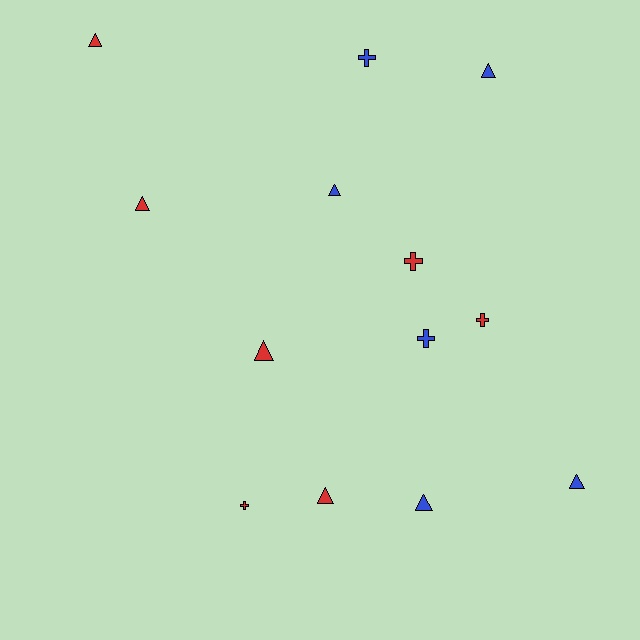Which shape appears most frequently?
Triangle, with 8 objects.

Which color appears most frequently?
Red, with 7 objects.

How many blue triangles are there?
There are 4 blue triangles.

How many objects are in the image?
There are 13 objects.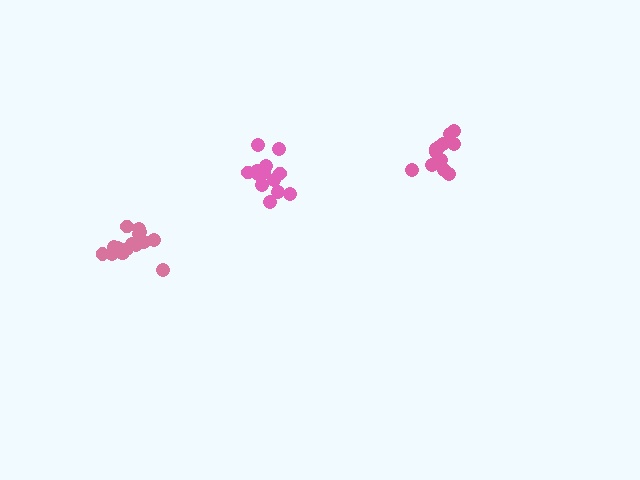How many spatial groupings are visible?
There are 3 spatial groupings.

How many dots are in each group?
Group 1: 17 dots, Group 2: 12 dots, Group 3: 13 dots (42 total).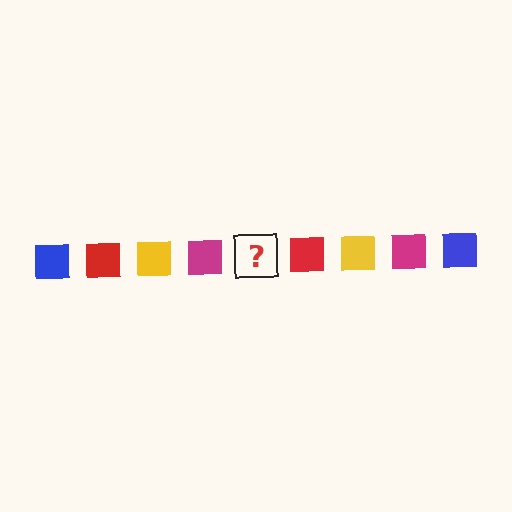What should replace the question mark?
The question mark should be replaced with a blue square.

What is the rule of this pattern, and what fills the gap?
The rule is that the pattern cycles through blue, red, yellow, magenta squares. The gap should be filled with a blue square.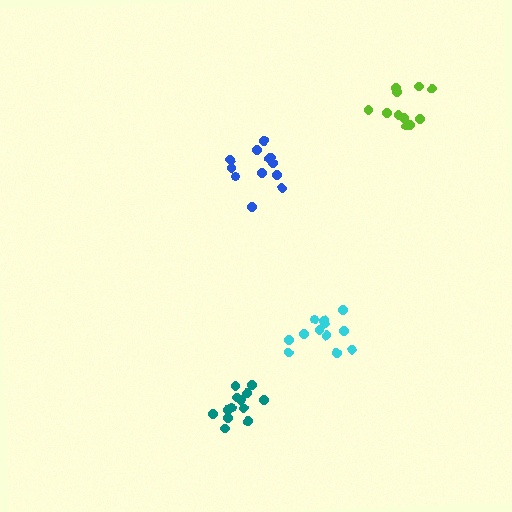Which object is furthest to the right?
The lime cluster is rightmost.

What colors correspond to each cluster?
The clusters are colored: cyan, blue, teal, lime.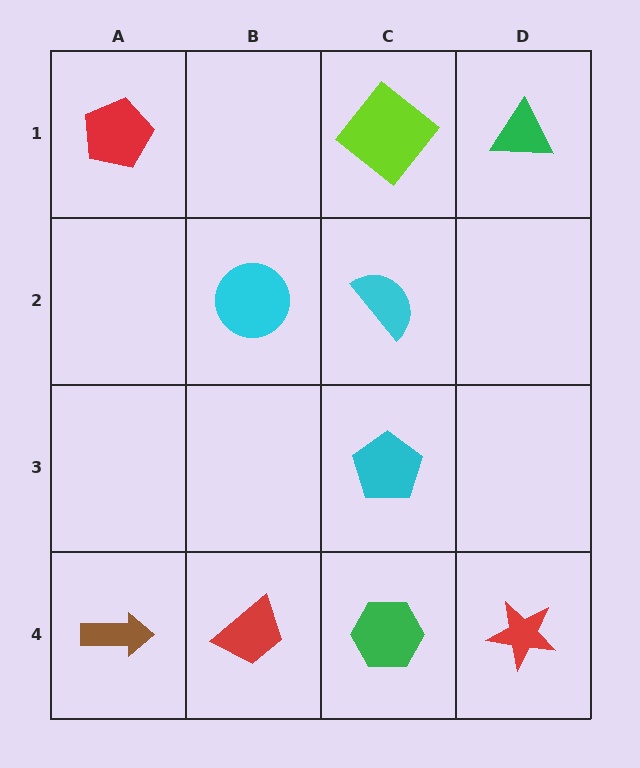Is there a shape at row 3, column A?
No, that cell is empty.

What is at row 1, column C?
A lime diamond.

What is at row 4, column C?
A green hexagon.